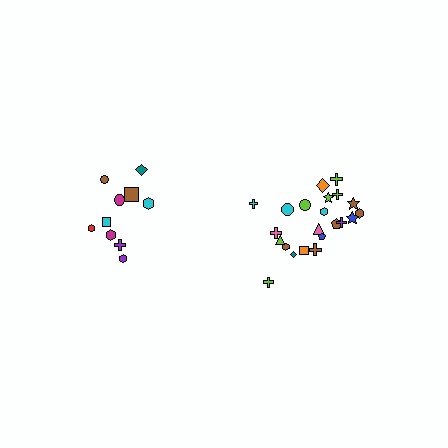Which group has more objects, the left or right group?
The right group.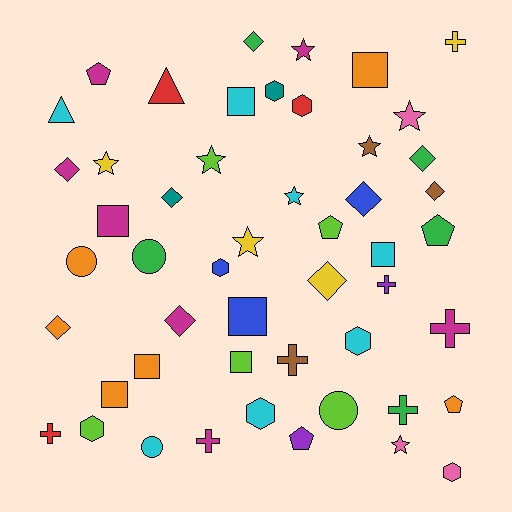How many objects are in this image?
There are 50 objects.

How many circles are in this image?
There are 4 circles.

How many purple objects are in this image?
There are 2 purple objects.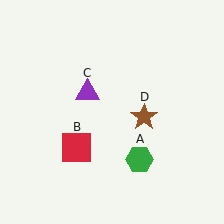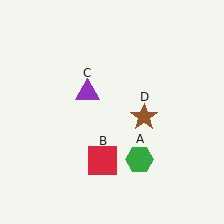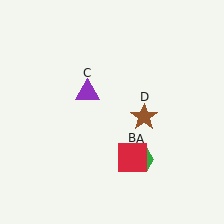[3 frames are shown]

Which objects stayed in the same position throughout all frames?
Green hexagon (object A) and purple triangle (object C) and brown star (object D) remained stationary.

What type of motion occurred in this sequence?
The red square (object B) rotated counterclockwise around the center of the scene.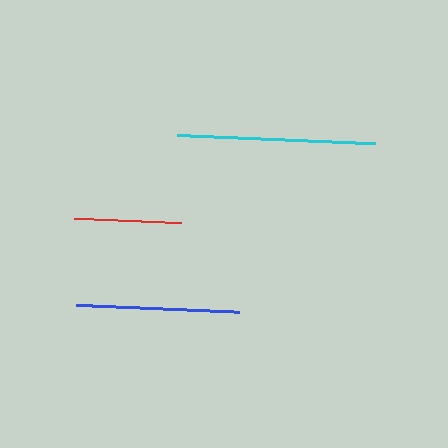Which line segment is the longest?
The cyan line is the longest at approximately 198 pixels.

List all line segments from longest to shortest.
From longest to shortest: cyan, blue, red.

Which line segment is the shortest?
The red line is the shortest at approximately 106 pixels.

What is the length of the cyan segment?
The cyan segment is approximately 198 pixels long.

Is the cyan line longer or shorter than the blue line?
The cyan line is longer than the blue line.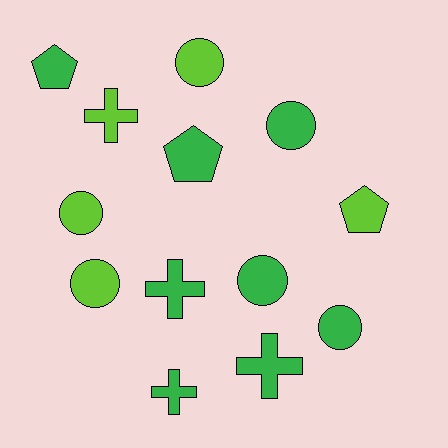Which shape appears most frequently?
Circle, with 6 objects.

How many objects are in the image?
There are 13 objects.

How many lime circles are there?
There are 3 lime circles.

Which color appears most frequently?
Green, with 8 objects.